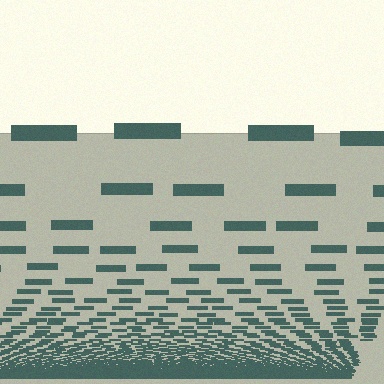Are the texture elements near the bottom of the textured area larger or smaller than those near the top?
Smaller. The gradient is inverted — elements near the bottom are smaller and denser.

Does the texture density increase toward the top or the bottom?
Density increases toward the bottom.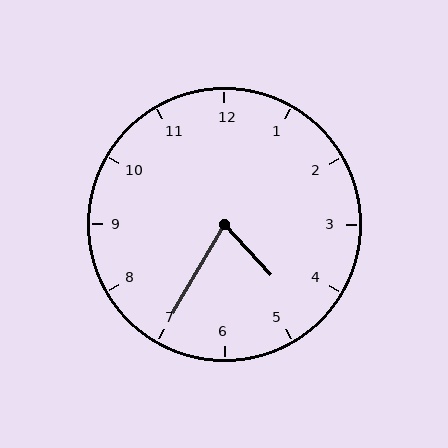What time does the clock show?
4:35.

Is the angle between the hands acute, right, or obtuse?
It is acute.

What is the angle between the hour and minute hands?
Approximately 72 degrees.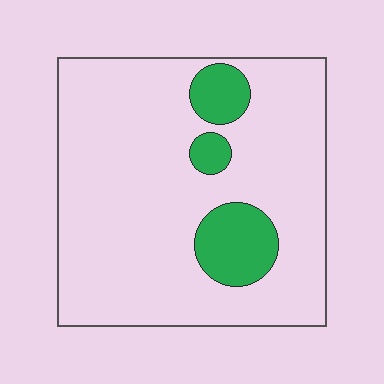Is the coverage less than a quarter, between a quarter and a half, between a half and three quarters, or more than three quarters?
Less than a quarter.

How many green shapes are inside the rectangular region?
3.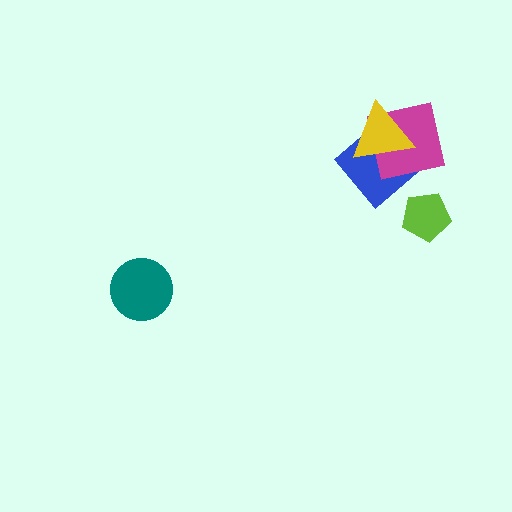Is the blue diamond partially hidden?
Yes, it is partially covered by another shape.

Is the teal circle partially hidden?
No, no other shape covers it.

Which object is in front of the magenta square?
The yellow triangle is in front of the magenta square.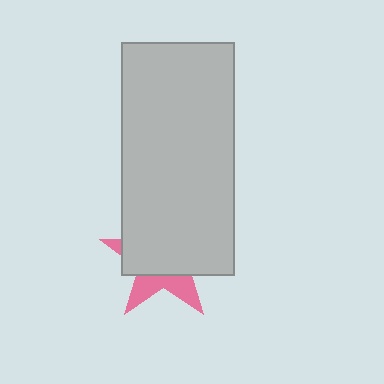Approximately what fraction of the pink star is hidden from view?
Roughly 67% of the pink star is hidden behind the light gray rectangle.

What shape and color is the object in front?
The object in front is a light gray rectangle.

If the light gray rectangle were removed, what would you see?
You would see the complete pink star.